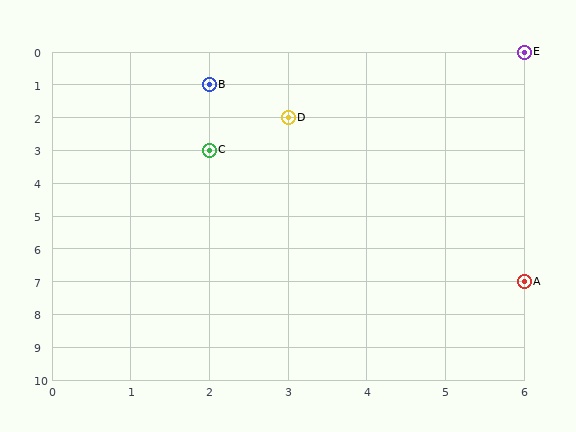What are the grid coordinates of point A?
Point A is at grid coordinates (6, 7).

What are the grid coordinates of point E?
Point E is at grid coordinates (6, 0).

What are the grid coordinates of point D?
Point D is at grid coordinates (3, 2).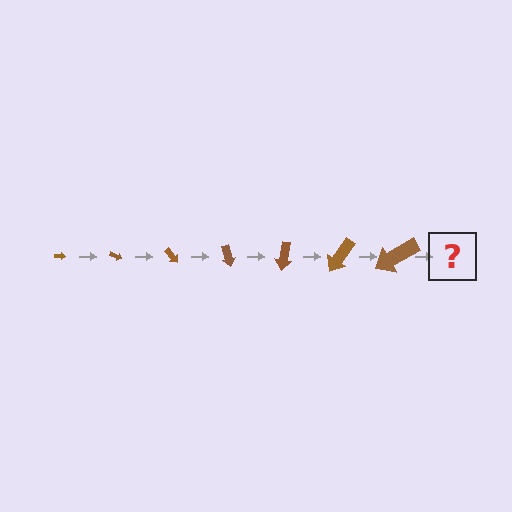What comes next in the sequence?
The next element should be an arrow, larger than the previous one and rotated 175 degrees from the start.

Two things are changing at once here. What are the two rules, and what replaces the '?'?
The two rules are that the arrow grows larger each step and it rotates 25 degrees each step. The '?' should be an arrow, larger than the previous one and rotated 175 degrees from the start.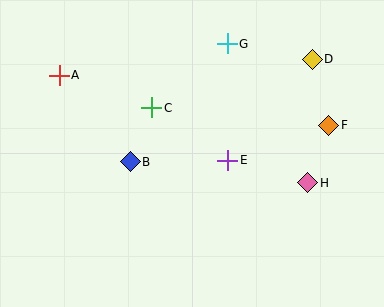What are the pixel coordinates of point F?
Point F is at (329, 125).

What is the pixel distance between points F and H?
The distance between F and H is 61 pixels.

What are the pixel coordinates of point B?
Point B is at (130, 162).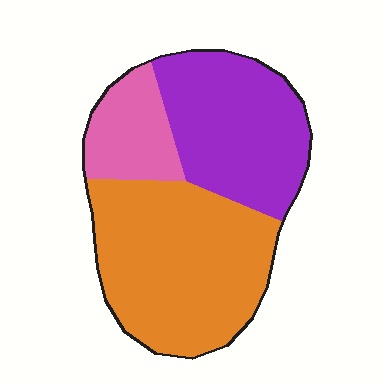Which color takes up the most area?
Orange, at roughly 50%.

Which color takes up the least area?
Pink, at roughly 15%.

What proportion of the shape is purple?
Purple covers around 35% of the shape.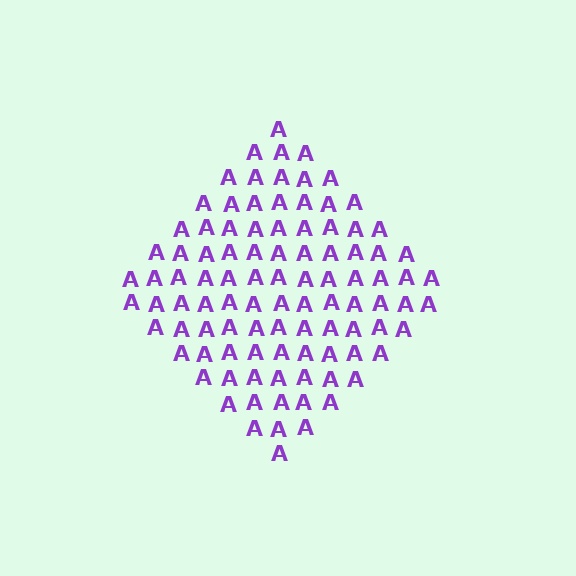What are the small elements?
The small elements are letter A's.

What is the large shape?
The large shape is a diamond.